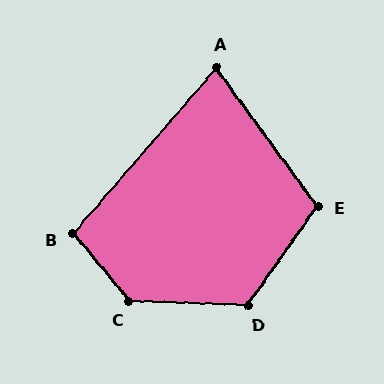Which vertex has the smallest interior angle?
A, at approximately 77 degrees.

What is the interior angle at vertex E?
Approximately 109 degrees (obtuse).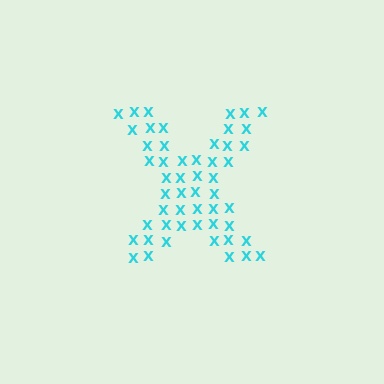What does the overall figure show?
The overall figure shows the letter X.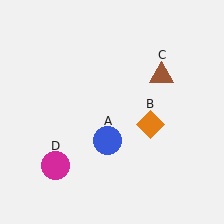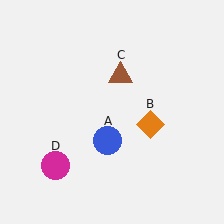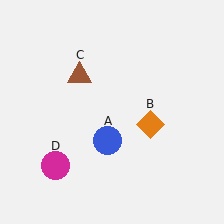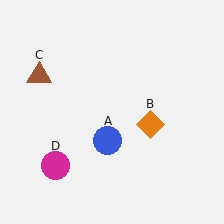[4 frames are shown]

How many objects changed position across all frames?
1 object changed position: brown triangle (object C).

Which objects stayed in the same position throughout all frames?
Blue circle (object A) and orange diamond (object B) and magenta circle (object D) remained stationary.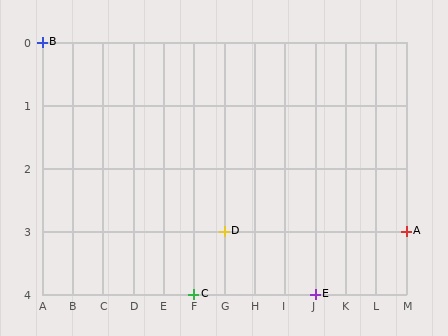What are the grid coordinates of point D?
Point D is at grid coordinates (G, 3).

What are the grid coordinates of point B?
Point B is at grid coordinates (A, 0).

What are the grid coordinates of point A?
Point A is at grid coordinates (M, 3).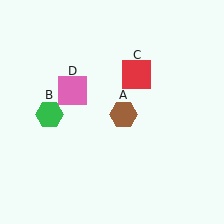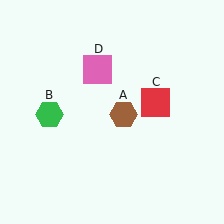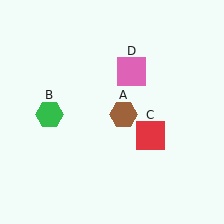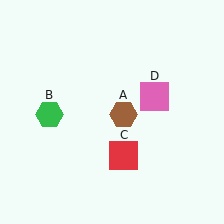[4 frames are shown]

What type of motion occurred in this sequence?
The red square (object C), pink square (object D) rotated clockwise around the center of the scene.